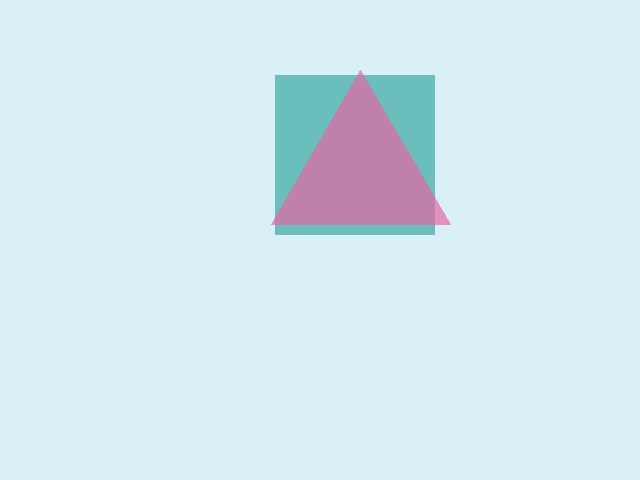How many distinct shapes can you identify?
There are 2 distinct shapes: a teal square, a pink triangle.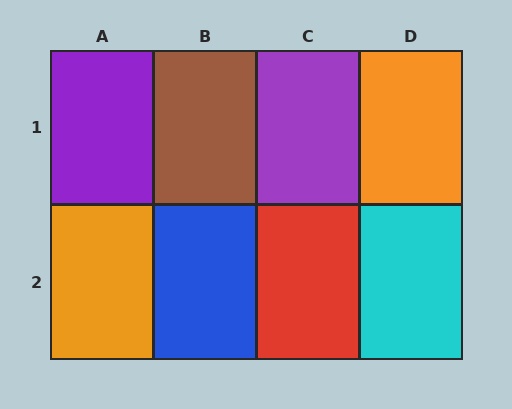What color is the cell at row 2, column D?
Cyan.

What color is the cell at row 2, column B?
Blue.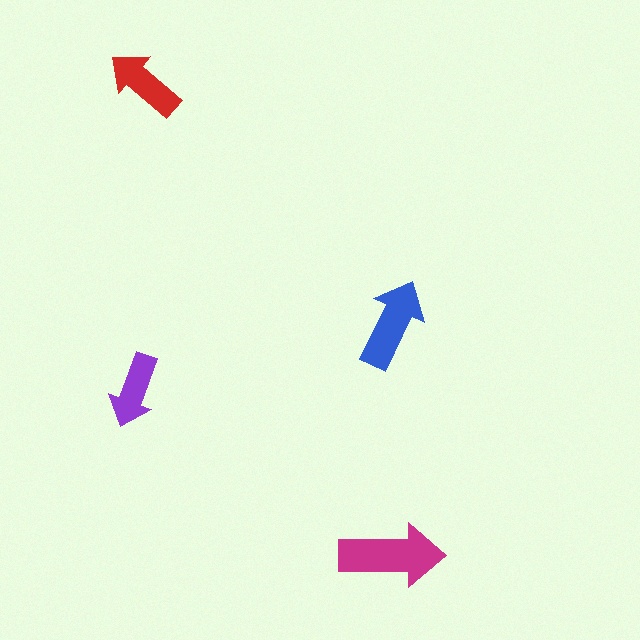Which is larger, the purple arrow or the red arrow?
The red one.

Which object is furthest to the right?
The blue arrow is rightmost.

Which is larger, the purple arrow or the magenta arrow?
The magenta one.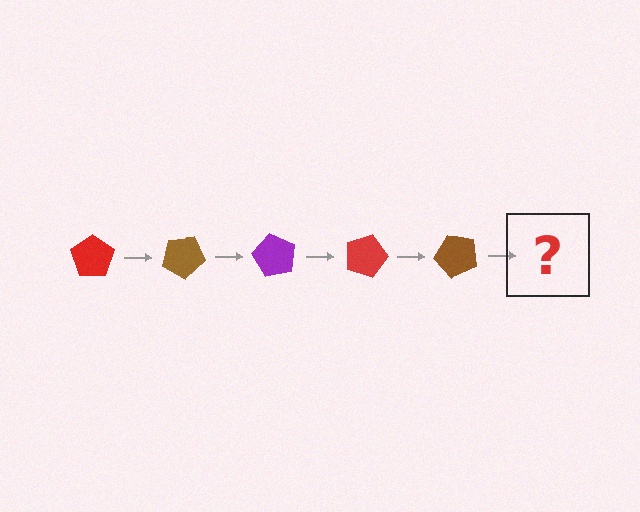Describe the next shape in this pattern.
It should be a purple pentagon, rotated 150 degrees from the start.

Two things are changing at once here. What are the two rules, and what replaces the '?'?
The two rules are that it rotates 30 degrees each step and the color cycles through red, brown, and purple. The '?' should be a purple pentagon, rotated 150 degrees from the start.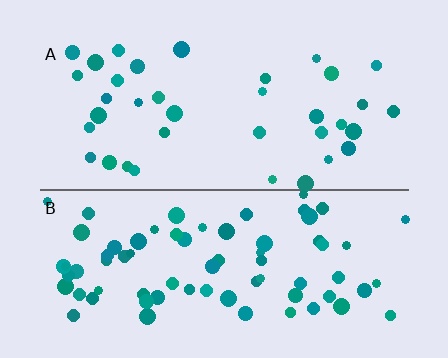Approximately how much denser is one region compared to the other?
Approximately 2.0× — region B over region A.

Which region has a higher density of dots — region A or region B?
B (the bottom).